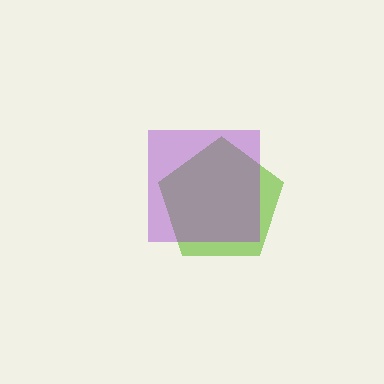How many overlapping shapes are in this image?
There are 2 overlapping shapes in the image.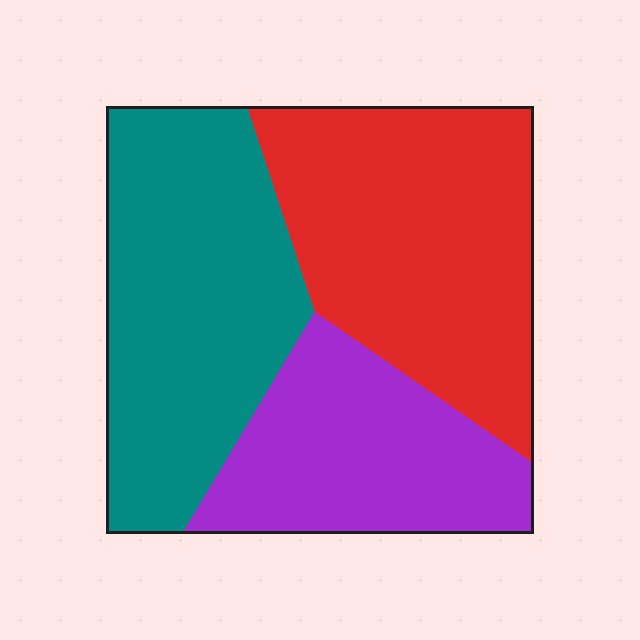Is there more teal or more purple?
Teal.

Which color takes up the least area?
Purple, at roughly 25%.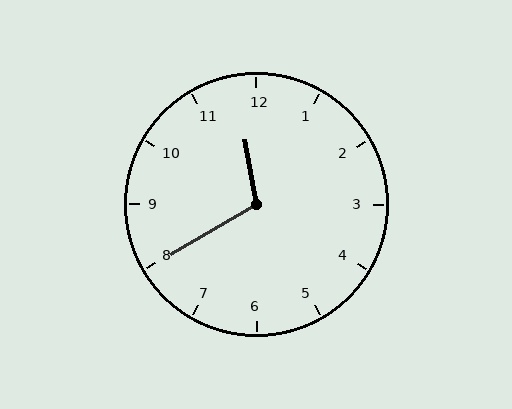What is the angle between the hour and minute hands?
Approximately 110 degrees.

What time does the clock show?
11:40.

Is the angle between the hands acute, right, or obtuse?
It is obtuse.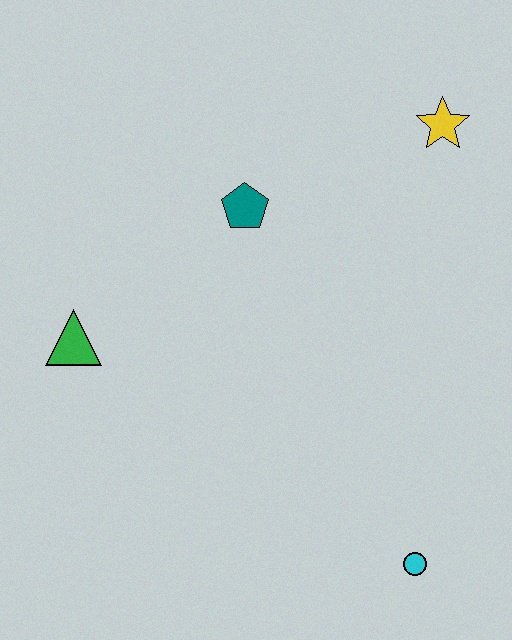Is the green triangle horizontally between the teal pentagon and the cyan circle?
No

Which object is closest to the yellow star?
The teal pentagon is closest to the yellow star.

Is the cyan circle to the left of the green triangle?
No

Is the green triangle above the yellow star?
No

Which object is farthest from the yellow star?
The cyan circle is farthest from the yellow star.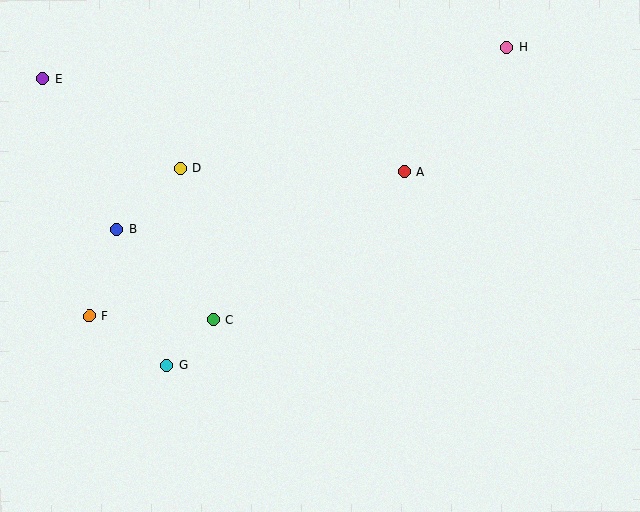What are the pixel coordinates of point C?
Point C is at (213, 320).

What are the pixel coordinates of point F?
Point F is at (89, 316).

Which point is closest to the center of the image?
Point A at (404, 172) is closest to the center.